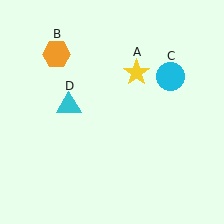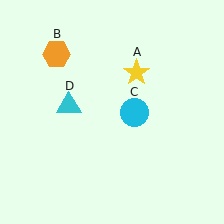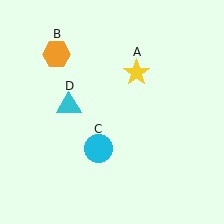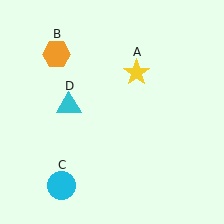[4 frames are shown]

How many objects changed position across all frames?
1 object changed position: cyan circle (object C).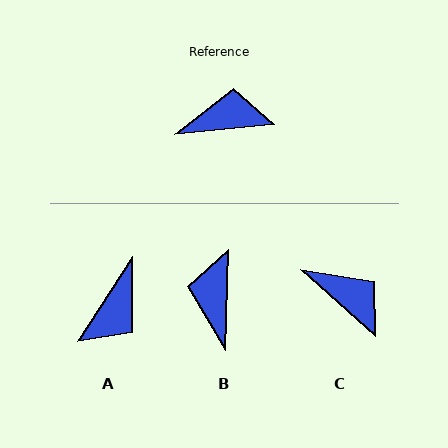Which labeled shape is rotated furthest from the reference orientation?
A, about 128 degrees away.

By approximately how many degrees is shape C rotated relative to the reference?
Approximately 47 degrees clockwise.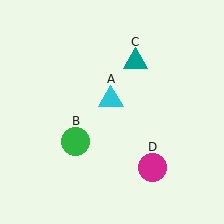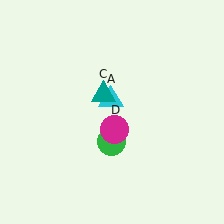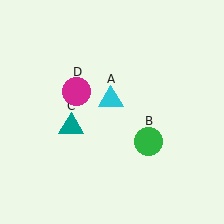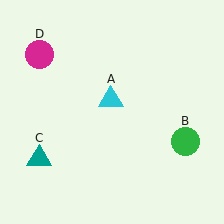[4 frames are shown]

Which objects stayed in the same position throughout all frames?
Cyan triangle (object A) remained stationary.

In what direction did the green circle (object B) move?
The green circle (object B) moved right.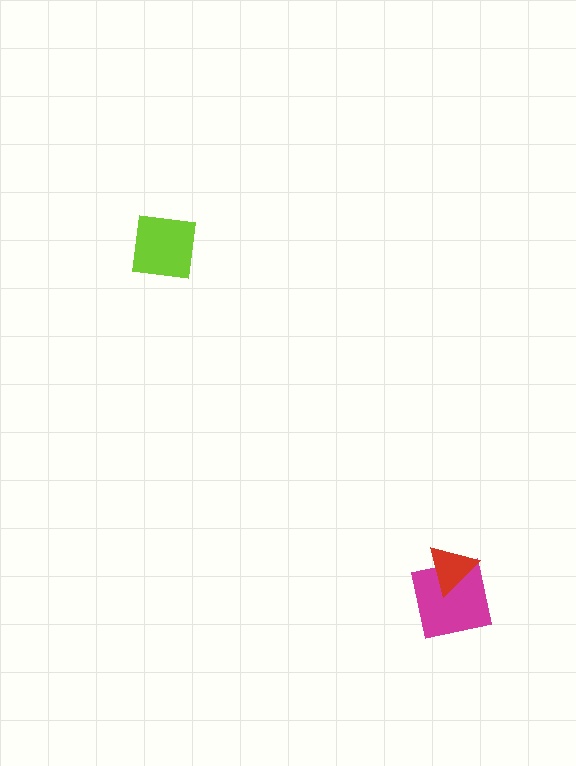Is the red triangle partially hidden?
No, no other shape covers it.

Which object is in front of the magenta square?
The red triangle is in front of the magenta square.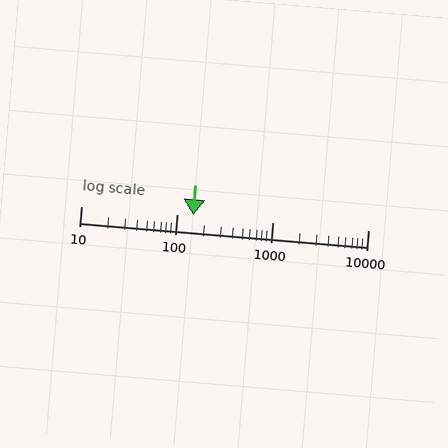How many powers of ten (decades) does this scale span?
The scale spans 3 decades, from 10 to 10000.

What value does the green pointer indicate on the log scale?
The pointer indicates approximately 150.